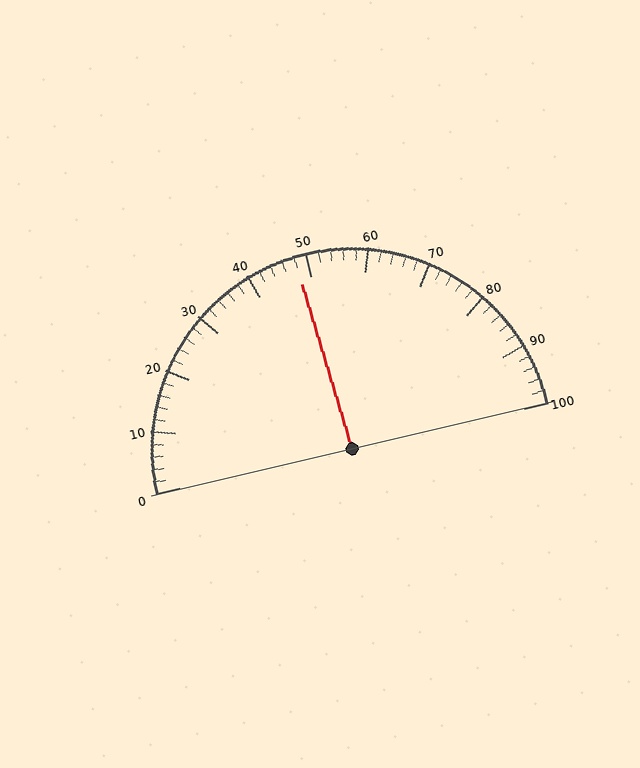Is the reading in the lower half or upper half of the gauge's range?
The reading is in the lower half of the range (0 to 100).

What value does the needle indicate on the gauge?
The needle indicates approximately 48.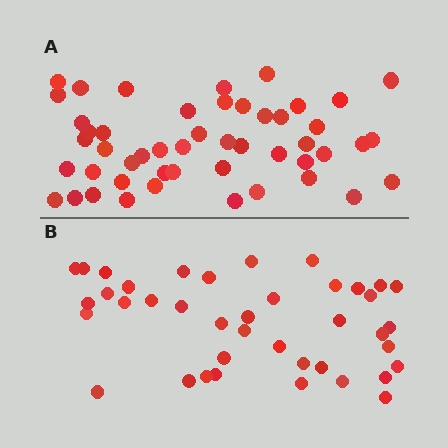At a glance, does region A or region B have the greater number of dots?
Region A (the top region) has more dots.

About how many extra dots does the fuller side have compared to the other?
Region A has roughly 8 or so more dots than region B.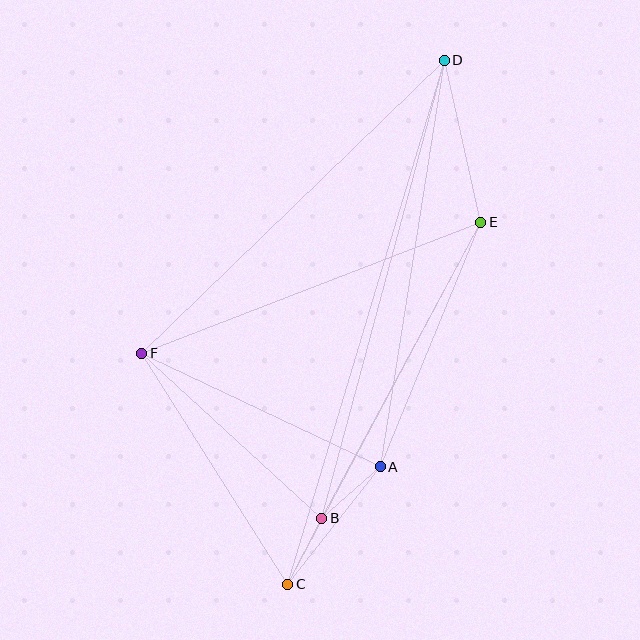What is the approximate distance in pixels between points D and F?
The distance between D and F is approximately 421 pixels.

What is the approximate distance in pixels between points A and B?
The distance between A and B is approximately 78 pixels.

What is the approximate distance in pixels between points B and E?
The distance between B and E is approximately 336 pixels.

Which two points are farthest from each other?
Points C and D are farthest from each other.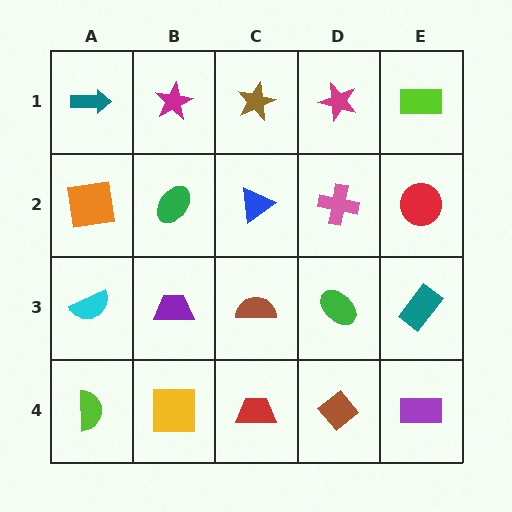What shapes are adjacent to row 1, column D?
A pink cross (row 2, column D), a brown star (row 1, column C), a lime rectangle (row 1, column E).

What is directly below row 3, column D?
A brown diamond.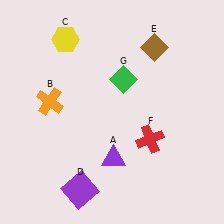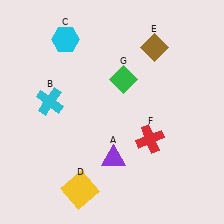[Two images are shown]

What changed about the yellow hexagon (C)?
In Image 1, C is yellow. In Image 2, it changed to cyan.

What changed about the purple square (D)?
In Image 1, D is purple. In Image 2, it changed to yellow.